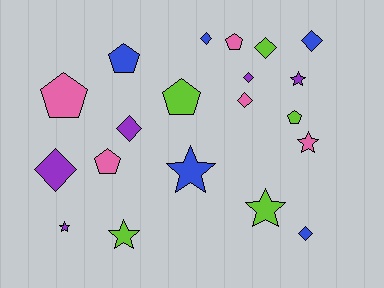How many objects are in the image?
There are 20 objects.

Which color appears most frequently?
Lime, with 5 objects.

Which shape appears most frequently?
Diamond, with 8 objects.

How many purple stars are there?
There are 2 purple stars.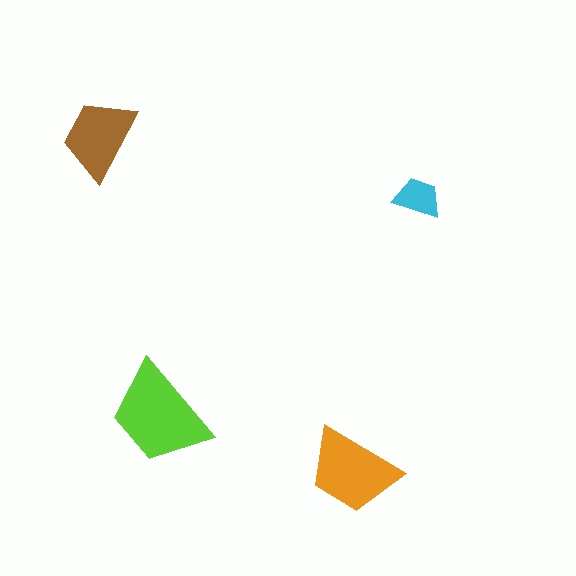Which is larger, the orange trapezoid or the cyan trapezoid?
The orange one.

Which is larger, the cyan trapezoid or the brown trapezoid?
The brown one.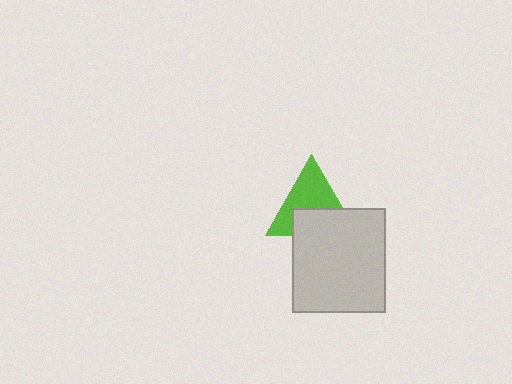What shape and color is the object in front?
The object in front is a light gray rectangle.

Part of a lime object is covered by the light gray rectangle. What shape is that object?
It is a triangle.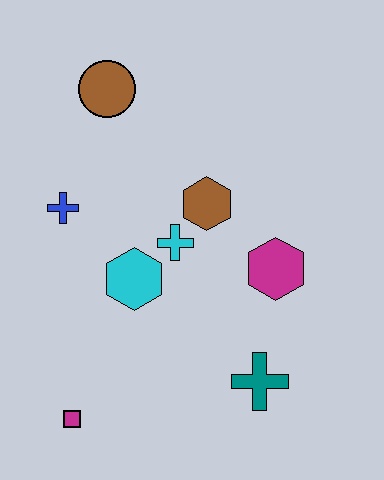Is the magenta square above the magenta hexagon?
No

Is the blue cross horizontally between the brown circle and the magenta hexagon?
No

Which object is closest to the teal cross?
The magenta hexagon is closest to the teal cross.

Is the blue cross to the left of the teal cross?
Yes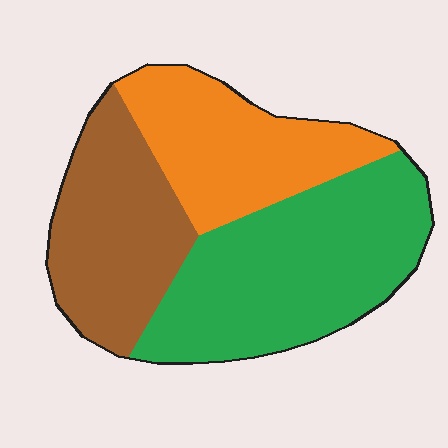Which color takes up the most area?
Green, at roughly 45%.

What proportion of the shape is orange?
Orange takes up about one quarter (1/4) of the shape.